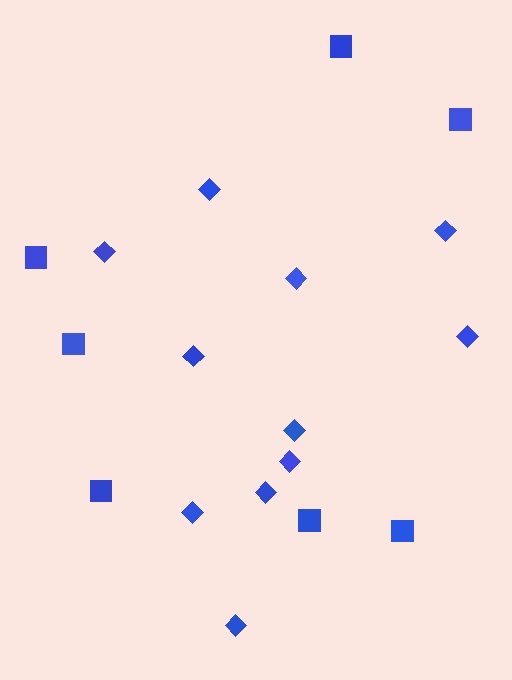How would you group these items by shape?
There are 2 groups: one group of diamonds (11) and one group of squares (7).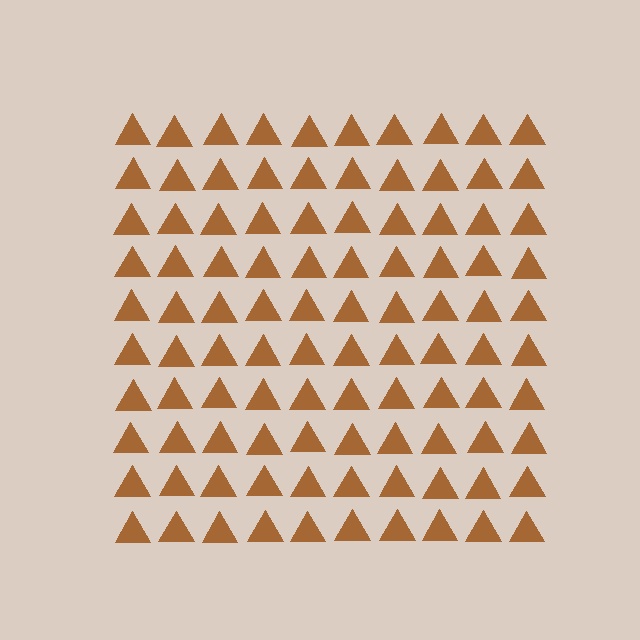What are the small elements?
The small elements are triangles.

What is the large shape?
The large shape is a square.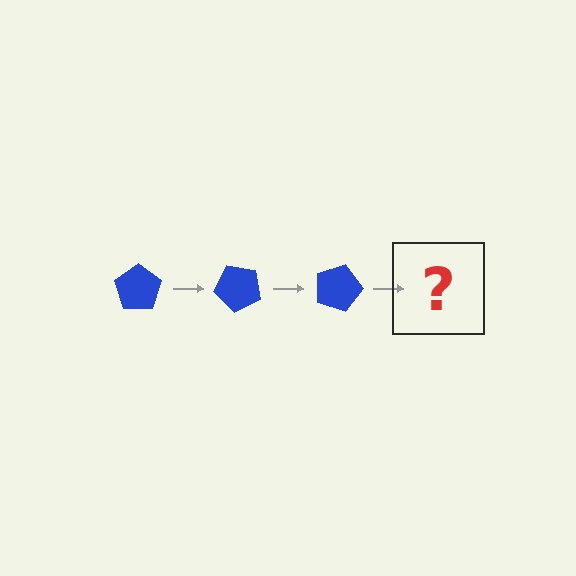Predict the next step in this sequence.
The next step is a blue pentagon rotated 135 degrees.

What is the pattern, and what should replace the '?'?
The pattern is that the pentagon rotates 45 degrees each step. The '?' should be a blue pentagon rotated 135 degrees.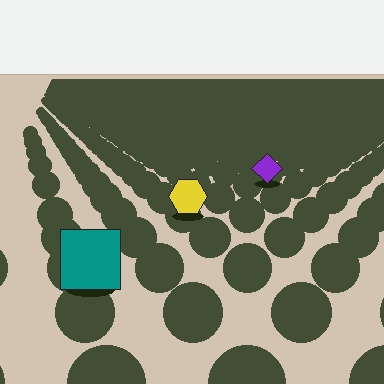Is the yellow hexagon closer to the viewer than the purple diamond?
Yes. The yellow hexagon is closer — you can tell from the texture gradient: the ground texture is coarser near it.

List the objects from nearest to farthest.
From nearest to farthest: the teal square, the yellow hexagon, the purple diamond.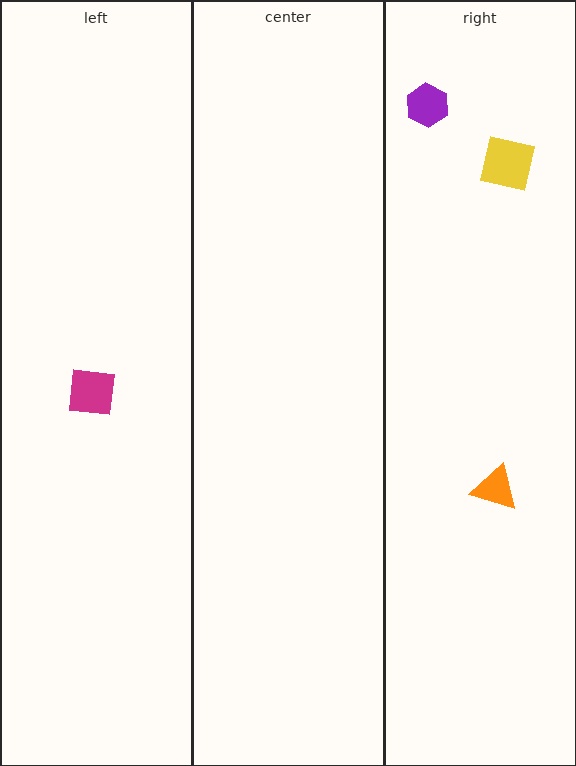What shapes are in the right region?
The purple hexagon, the orange triangle, the yellow square.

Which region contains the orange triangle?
The right region.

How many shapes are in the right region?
3.